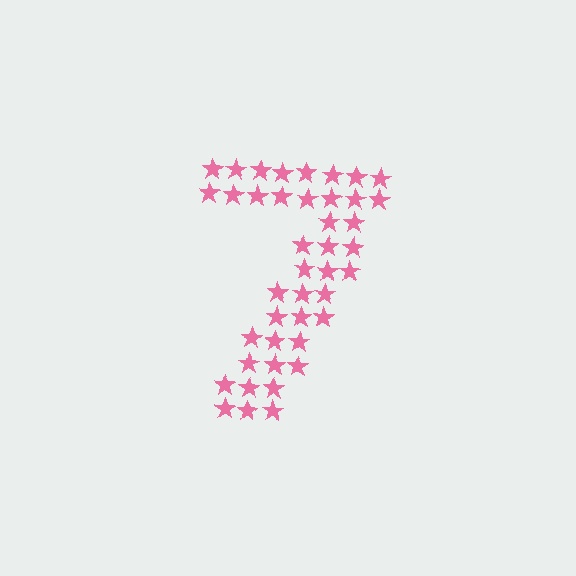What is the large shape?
The large shape is the digit 7.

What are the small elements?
The small elements are stars.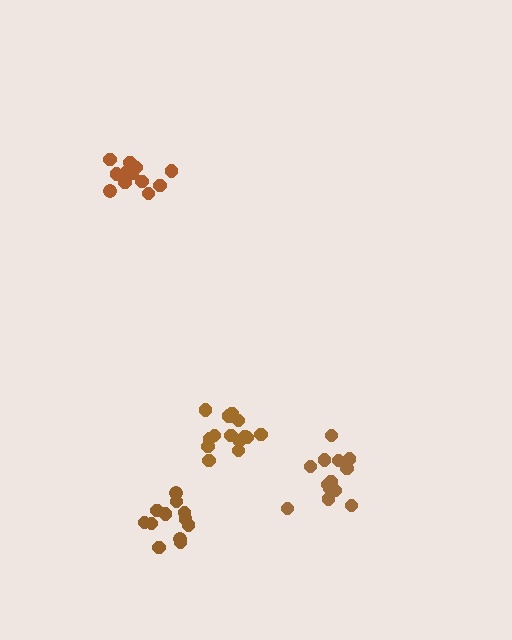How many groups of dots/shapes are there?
There are 4 groups.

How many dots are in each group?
Group 1: 12 dots, Group 2: 13 dots, Group 3: 16 dots, Group 4: 13 dots (54 total).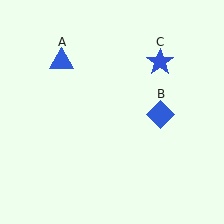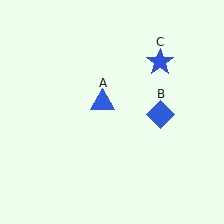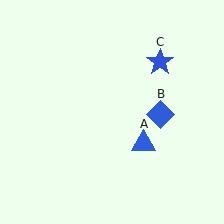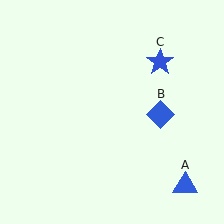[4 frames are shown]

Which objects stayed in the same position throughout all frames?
Blue diamond (object B) and blue star (object C) remained stationary.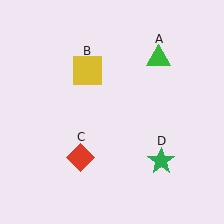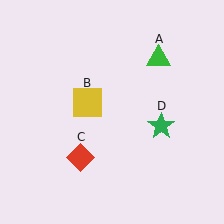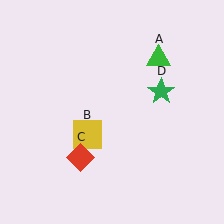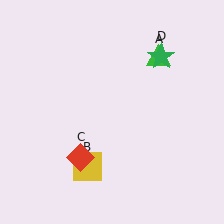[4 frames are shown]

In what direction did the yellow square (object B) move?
The yellow square (object B) moved down.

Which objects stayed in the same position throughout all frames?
Green triangle (object A) and red diamond (object C) remained stationary.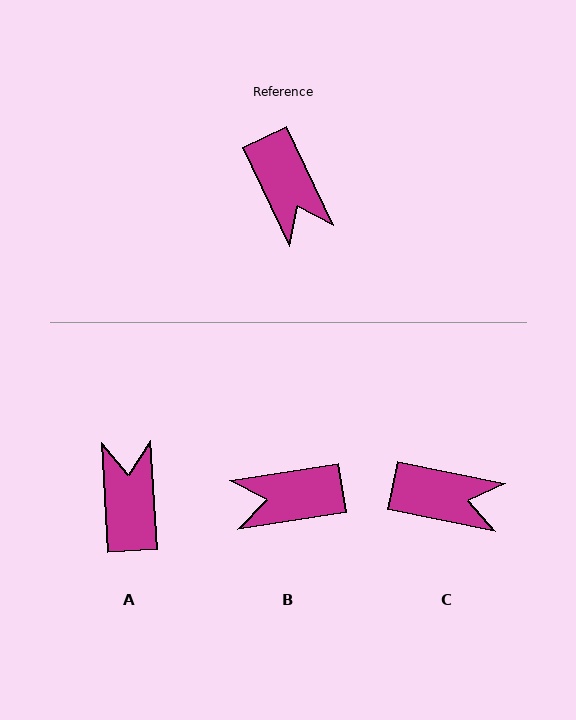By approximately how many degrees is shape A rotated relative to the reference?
Approximately 158 degrees counter-clockwise.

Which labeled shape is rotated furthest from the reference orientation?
A, about 158 degrees away.